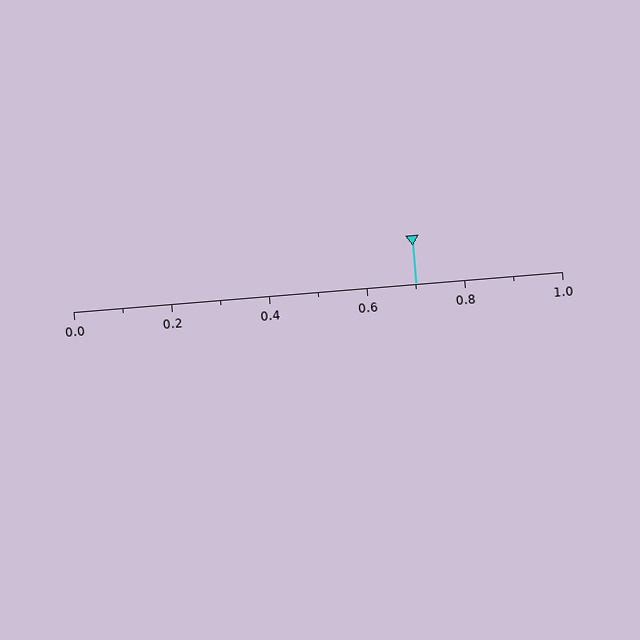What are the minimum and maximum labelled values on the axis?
The axis runs from 0.0 to 1.0.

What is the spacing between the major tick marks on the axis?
The major ticks are spaced 0.2 apart.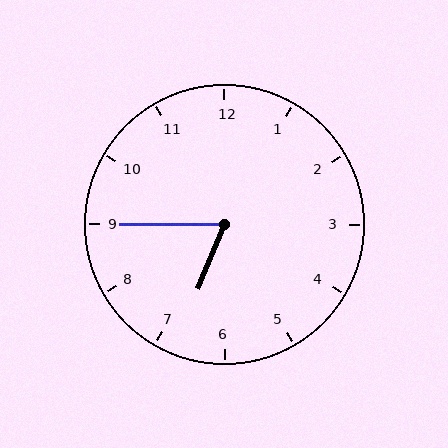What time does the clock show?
6:45.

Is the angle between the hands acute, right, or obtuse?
It is acute.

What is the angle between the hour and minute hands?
Approximately 68 degrees.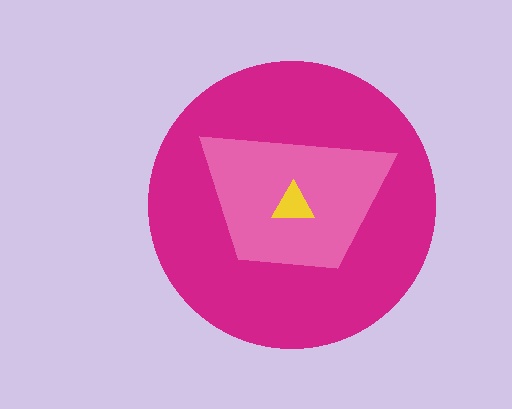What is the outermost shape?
The magenta circle.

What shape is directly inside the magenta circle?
The pink trapezoid.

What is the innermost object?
The yellow triangle.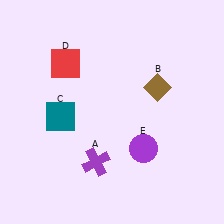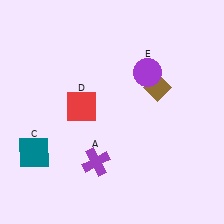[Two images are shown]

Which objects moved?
The objects that moved are: the teal square (C), the red square (D), the purple circle (E).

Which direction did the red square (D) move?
The red square (D) moved down.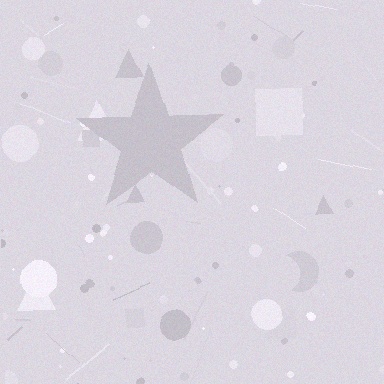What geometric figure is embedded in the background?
A star is embedded in the background.